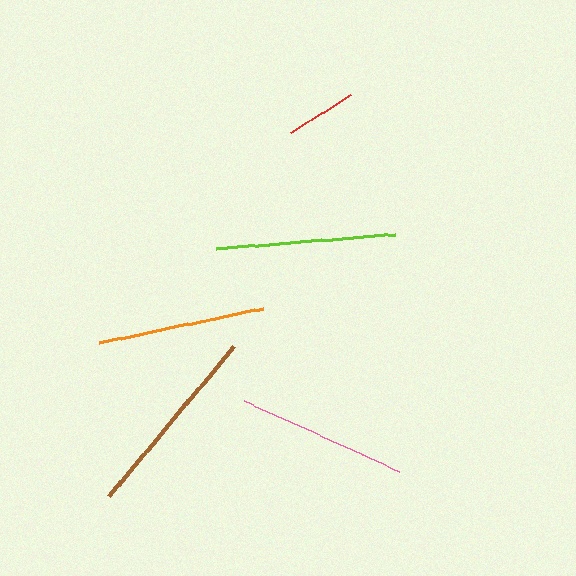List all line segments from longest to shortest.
From longest to shortest: brown, lime, pink, orange, red.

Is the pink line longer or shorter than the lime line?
The lime line is longer than the pink line.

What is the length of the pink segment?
The pink segment is approximately 170 pixels long.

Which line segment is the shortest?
The red line is the shortest at approximately 71 pixels.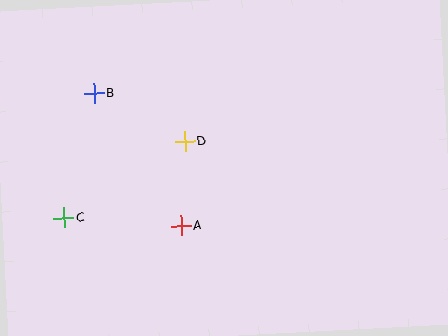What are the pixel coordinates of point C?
Point C is at (64, 218).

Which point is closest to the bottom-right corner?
Point A is closest to the bottom-right corner.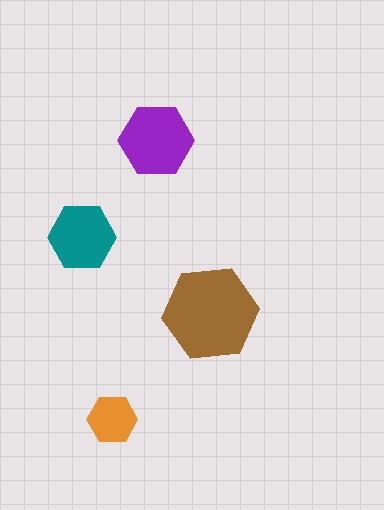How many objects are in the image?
There are 4 objects in the image.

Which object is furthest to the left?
The teal hexagon is leftmost.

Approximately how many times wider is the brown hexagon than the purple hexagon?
About 1.5 times wider.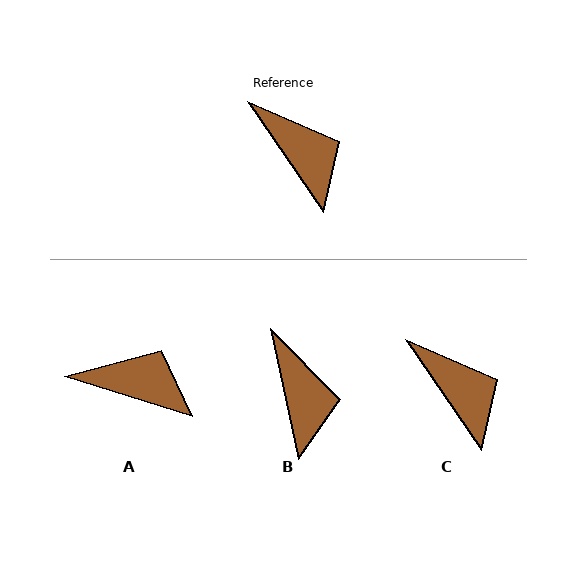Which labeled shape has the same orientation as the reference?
C.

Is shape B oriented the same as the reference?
No, it is off by about 22 degrees.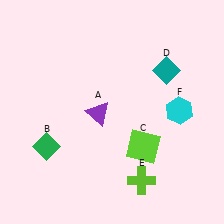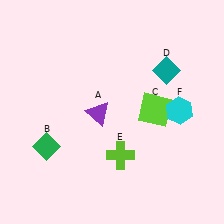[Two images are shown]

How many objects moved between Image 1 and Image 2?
2 objects moved between the two images.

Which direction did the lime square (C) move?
The lime square (C) moved up.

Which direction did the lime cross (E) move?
The lime cross (E) moved up.